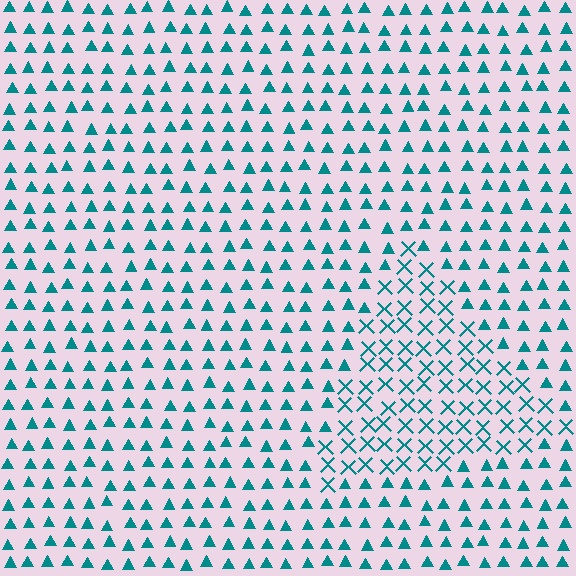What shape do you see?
I see a triangle.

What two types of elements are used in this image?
The image uses X marks inside the triangle region and triangles outside it.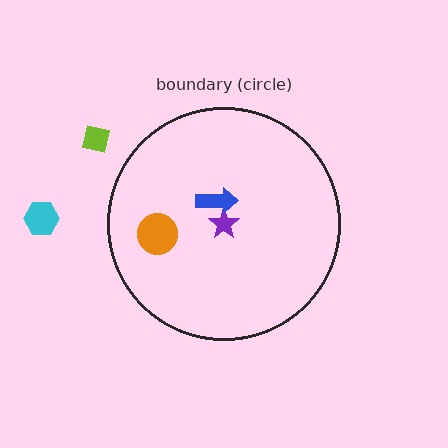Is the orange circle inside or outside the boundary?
Inside.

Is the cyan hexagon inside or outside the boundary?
Outside.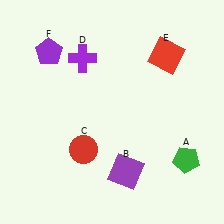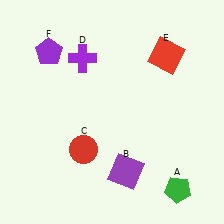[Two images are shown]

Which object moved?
The green pentagon (A) moved down.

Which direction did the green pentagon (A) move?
The green pentagon (A) moved down.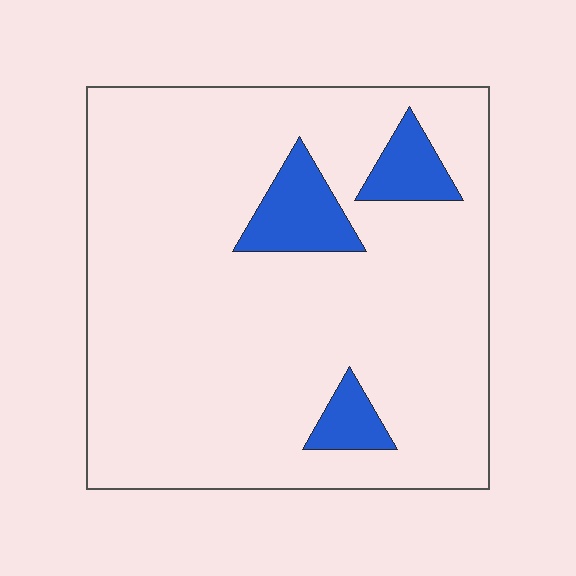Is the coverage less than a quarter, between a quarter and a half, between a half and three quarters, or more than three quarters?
Less than a quarter.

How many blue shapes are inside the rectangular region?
3.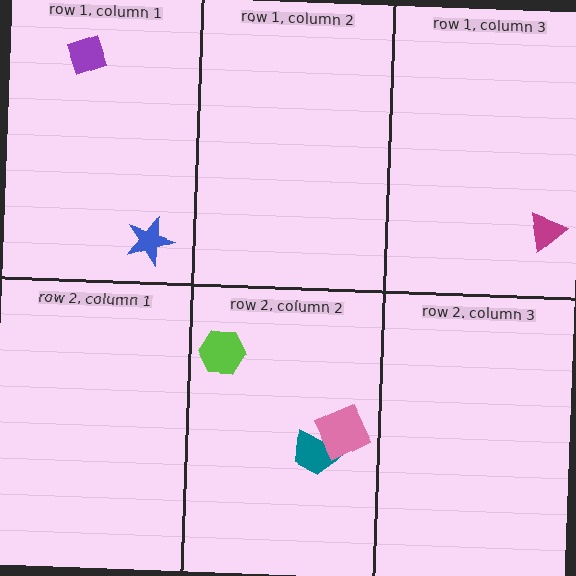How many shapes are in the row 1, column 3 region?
1.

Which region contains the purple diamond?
The row 1, column 1 region.